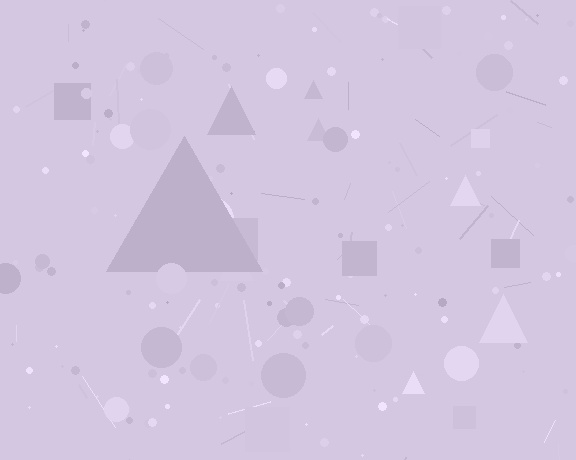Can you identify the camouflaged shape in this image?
The camouflaged shape is a triangle.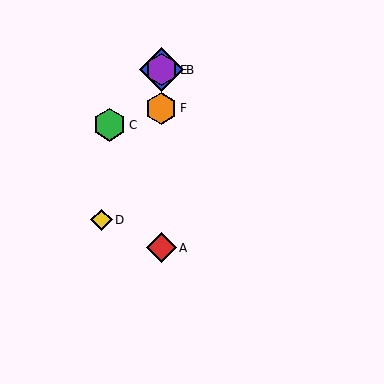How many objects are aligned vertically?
4 objects (A, B, E, F) are aligned vertically.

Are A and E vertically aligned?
Yes, both are at x≈161.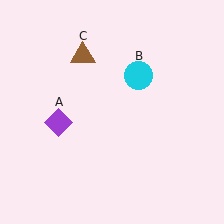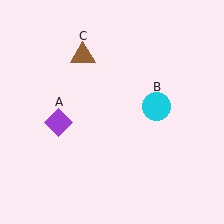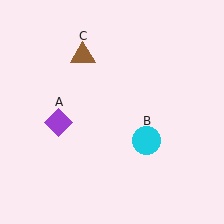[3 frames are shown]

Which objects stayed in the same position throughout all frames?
Purple diamond (object A) and brown triangle (object C) remained stationary.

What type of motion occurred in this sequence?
The cyan circle (object B) rotated clockwise around the center of the scene.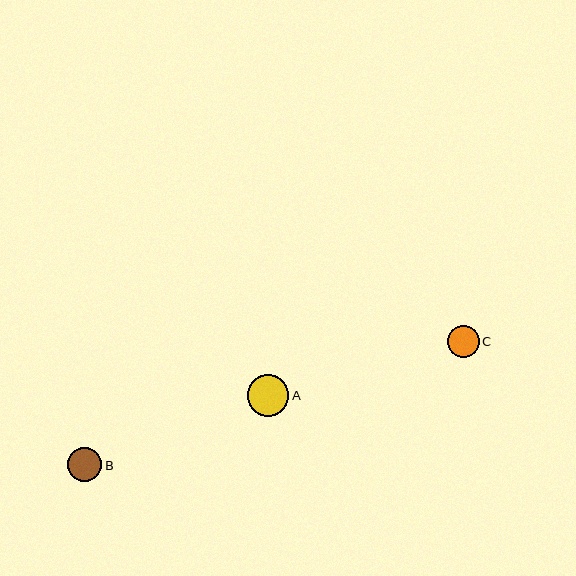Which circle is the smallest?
Circle C is the smallest with a size of approximately 32 pixels.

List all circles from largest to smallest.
From largest to smallest: A, B, C.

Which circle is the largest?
Circle A is the largest with a size of approximately 41 pixels.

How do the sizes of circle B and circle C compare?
Circle B and circle C are approximately the same size.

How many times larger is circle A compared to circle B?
Circle A is approximately 1.2 times the size of circle B.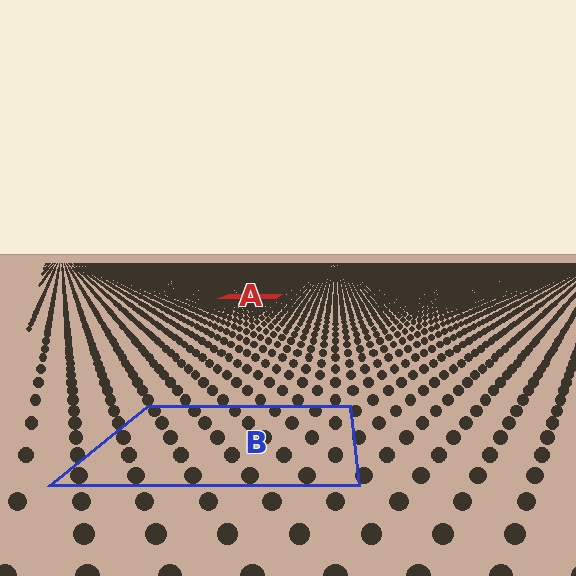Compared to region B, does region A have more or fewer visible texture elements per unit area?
Region A has more texture elements per unit area — they are packed more densely because it is farther away.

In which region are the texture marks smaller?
The texture marks are smaller in region A, because it is farther away.